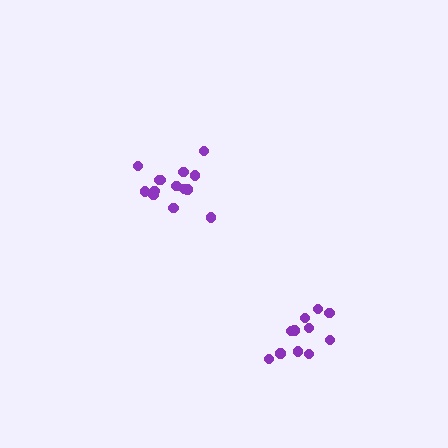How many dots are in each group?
Group 1: 14 dots, Group 2: 11 dots (25 total).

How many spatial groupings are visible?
There are 2 spatial groupings.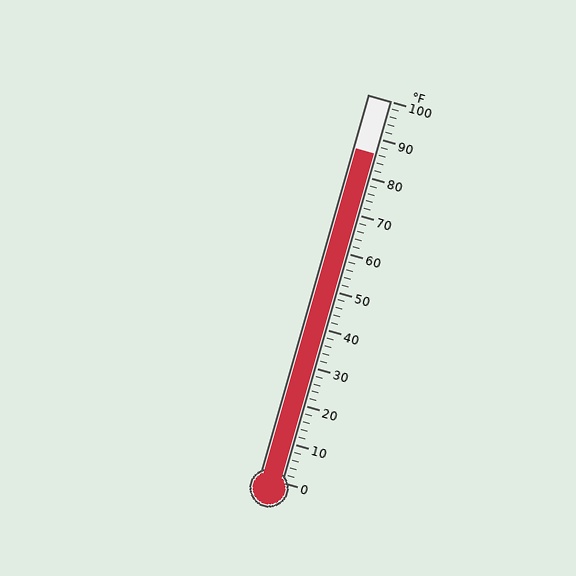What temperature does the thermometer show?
The thermometer shows approximately 86°F.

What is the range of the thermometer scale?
The thermometer scale ranges from 0°F to 100°F.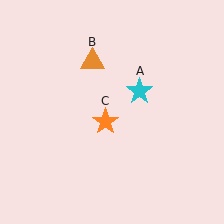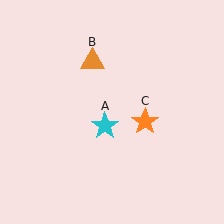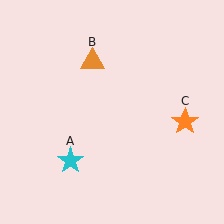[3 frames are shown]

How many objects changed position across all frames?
2 objects changed position: cyan star (object A), orange star (object C).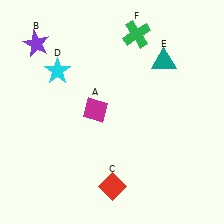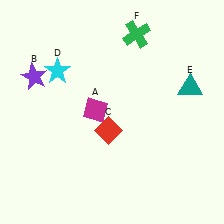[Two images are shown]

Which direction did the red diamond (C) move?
The red diamond (C) moved up.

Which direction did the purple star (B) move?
The purple star (B) moved down.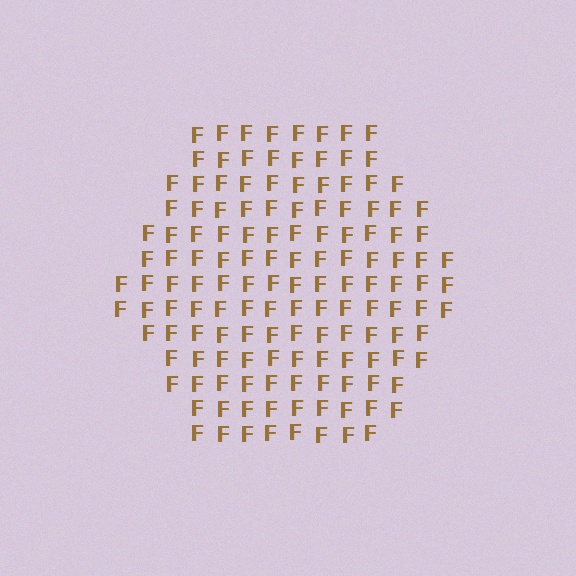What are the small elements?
The small elements are letter F's.